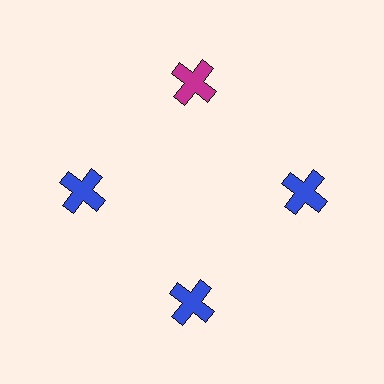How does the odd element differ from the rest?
It has a different color: magenta instead of blue.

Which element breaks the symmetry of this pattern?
The magenta cross at roughly the 12 o'clock position breaks the symmetry. All other shapes are blue crosses.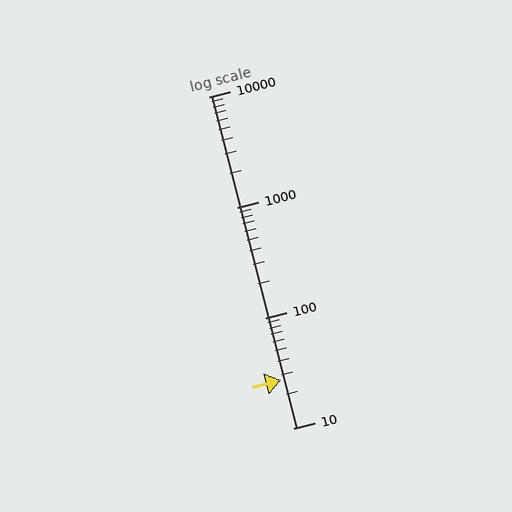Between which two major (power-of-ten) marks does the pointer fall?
The pointer is between 10 and 100.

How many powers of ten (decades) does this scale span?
The scale spans 3 decades, from 10 to 10000.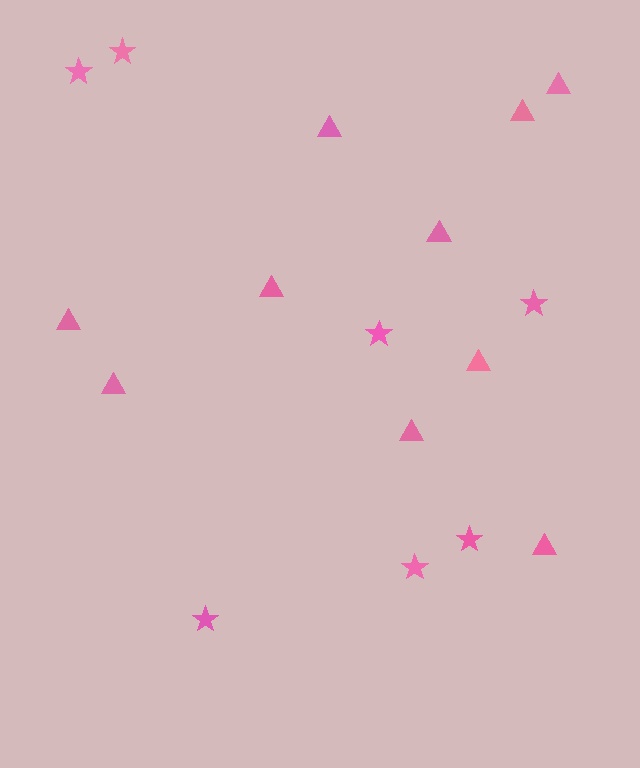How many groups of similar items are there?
There are 2 groups: one group of triangles (10) and one group of stars (7).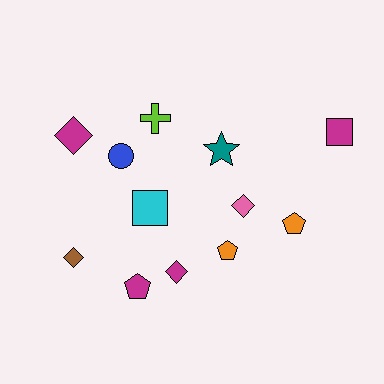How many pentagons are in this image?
There are 3 pentagons.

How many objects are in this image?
There are 12 objects.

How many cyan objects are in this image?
There is 1 cyan object.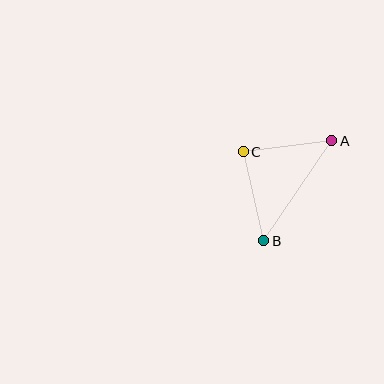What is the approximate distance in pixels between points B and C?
The distance between B and C is approximately 91 pixels.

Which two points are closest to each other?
Points A and C are closest to each other.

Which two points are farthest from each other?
Points A and B are farthest from each other.